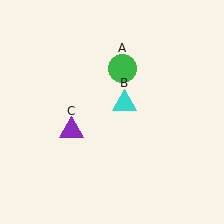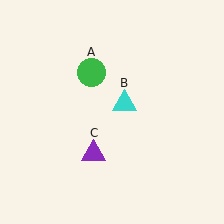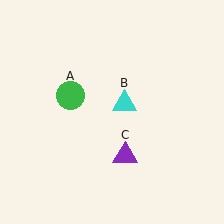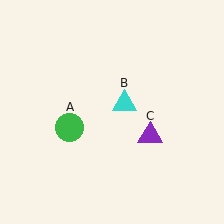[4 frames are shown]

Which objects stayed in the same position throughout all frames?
Cyan triangle (object B) remained stationary.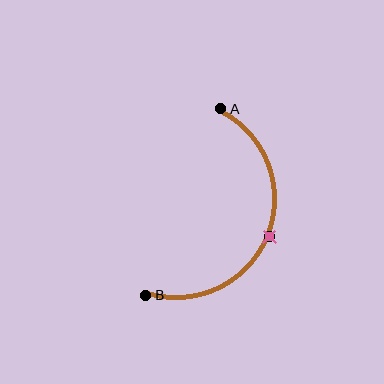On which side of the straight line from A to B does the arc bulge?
The arc bulges to the right of the straight line connecting A and B.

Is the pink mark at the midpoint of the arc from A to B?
Yes. The pink mark lies on the arc at equal arc-length from both A and B — it is the arc midpoint.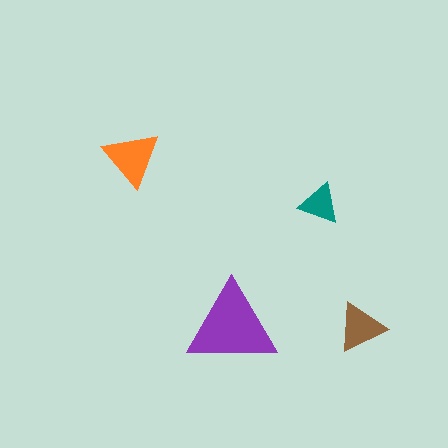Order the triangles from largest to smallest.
the purple one, the orange one, the brown one, the teal one.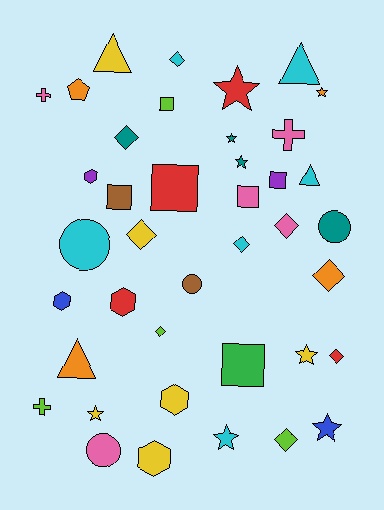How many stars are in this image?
There are 8 stars.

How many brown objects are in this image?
There are 2 brown objects.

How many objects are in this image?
There are 40 objects.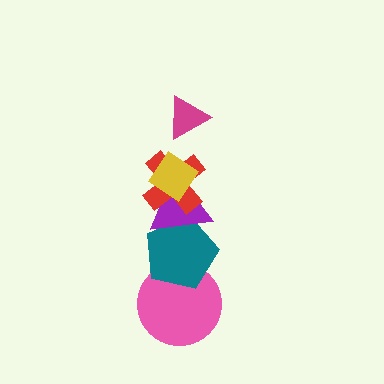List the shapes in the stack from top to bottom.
From top to bottom: the magenta triangle, the yellow diamond, the red cross, the purple triangle, the teal pentagon, the pink circle.